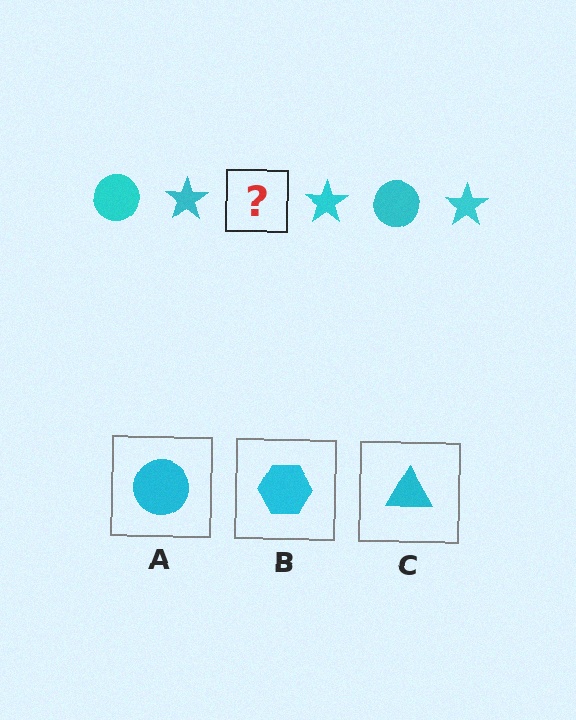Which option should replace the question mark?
Option A.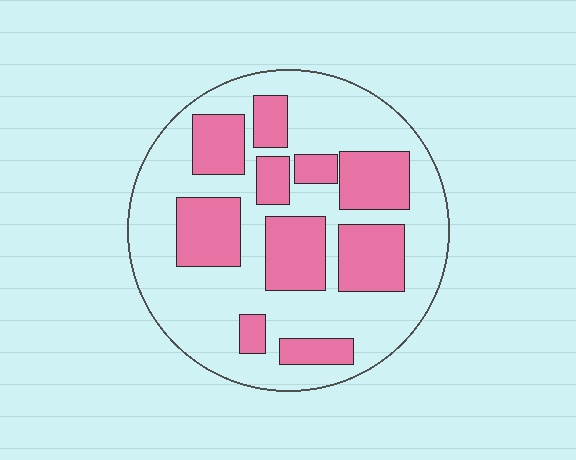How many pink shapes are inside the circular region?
10.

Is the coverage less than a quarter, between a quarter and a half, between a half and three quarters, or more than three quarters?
Between a quarter and a half.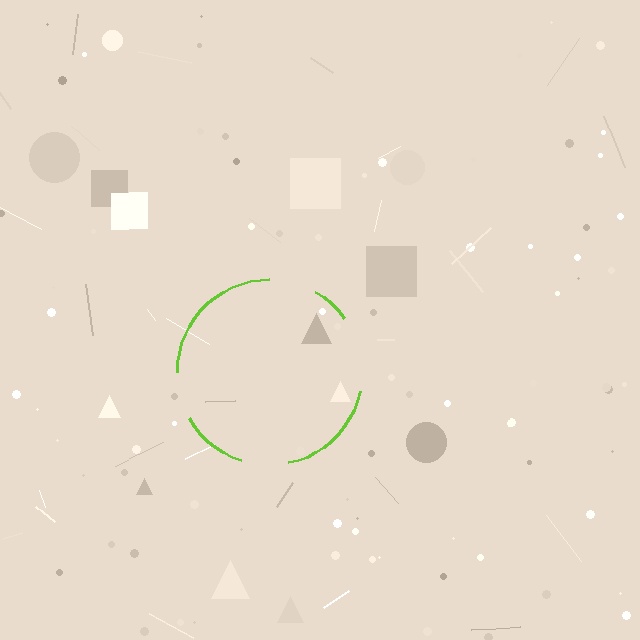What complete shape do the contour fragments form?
The contour fragments form a circle.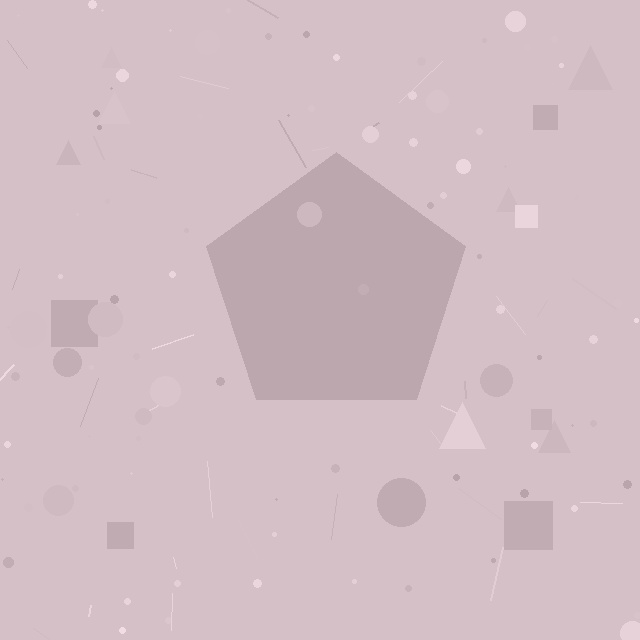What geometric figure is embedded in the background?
A pentagon is embedded in the background.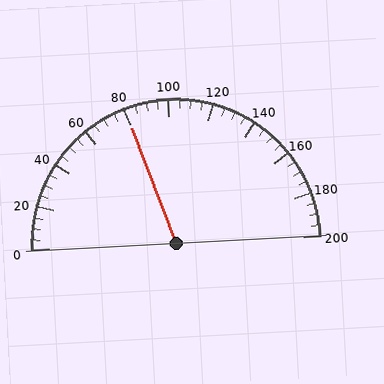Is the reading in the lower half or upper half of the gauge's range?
The reading is in the lower half of the range (0 to 200).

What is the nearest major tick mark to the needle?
The nearest major tick mark is 80.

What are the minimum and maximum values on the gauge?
The gauge ranges from 0 to 200.